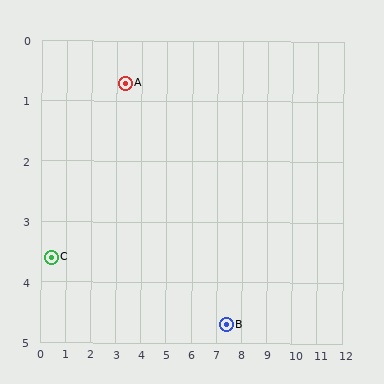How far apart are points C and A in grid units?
Points C and A are about 4.1 grid units apart.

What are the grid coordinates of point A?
Point A is at approximately (3.3, 0.7).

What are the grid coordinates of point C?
Point C is at approximately (0.4, 3.6).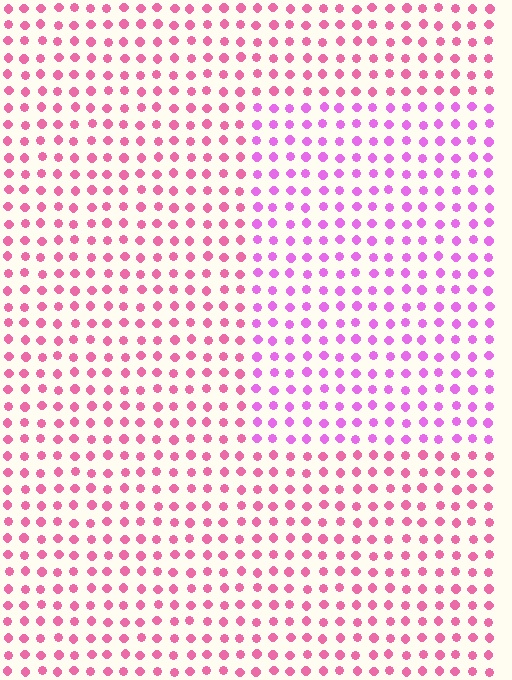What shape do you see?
I see a rectangle.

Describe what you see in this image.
The image is filled with small pink elements in a uniform arrangement. A rectangle-shaped region is visible where the elements are tinted to a slightly different hue, forming a subtle color boundary.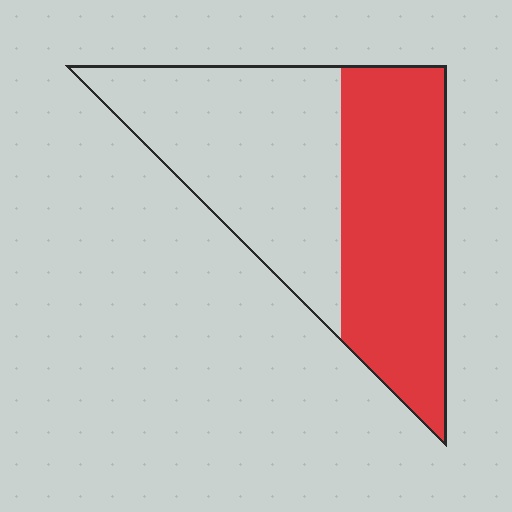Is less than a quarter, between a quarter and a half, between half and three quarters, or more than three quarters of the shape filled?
Between a quarter and a half.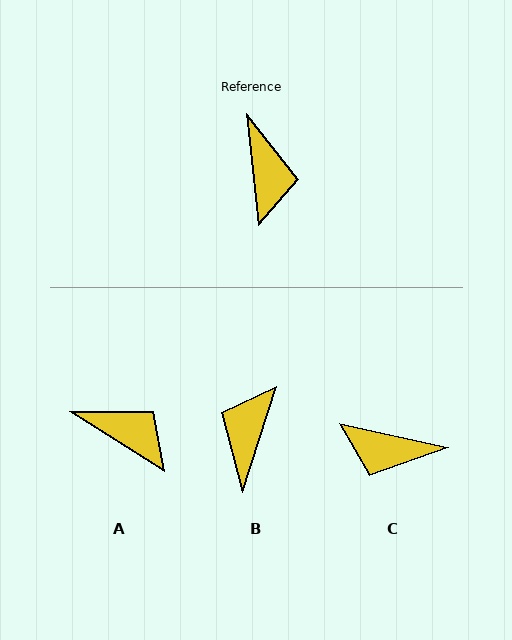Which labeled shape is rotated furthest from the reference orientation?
B, about 156 degrees away.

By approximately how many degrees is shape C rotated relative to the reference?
Approximately 109 degrees clockwise.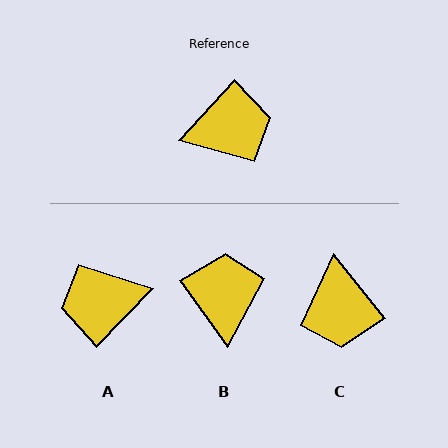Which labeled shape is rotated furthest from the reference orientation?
A, about 179 degrees away.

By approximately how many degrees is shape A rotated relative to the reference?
Approximately 179 degrees counter-clockwise.